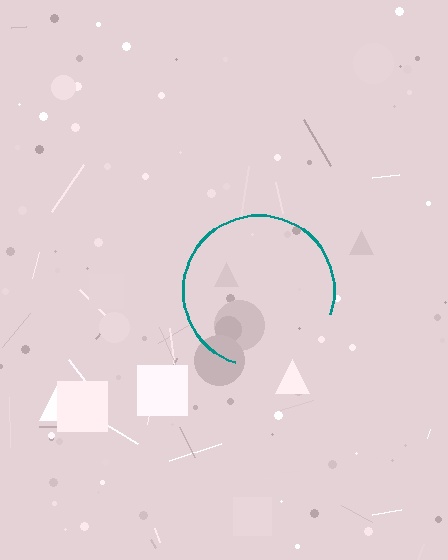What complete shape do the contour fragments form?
The contour fragments form a circle.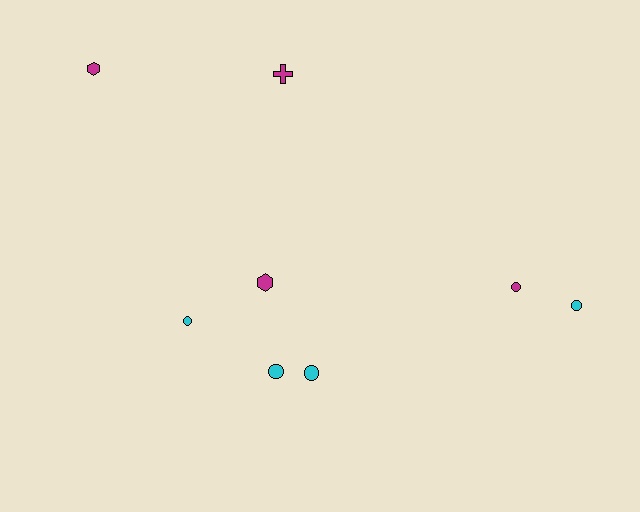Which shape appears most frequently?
Circle, with 5 objects.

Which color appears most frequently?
Cyan, with 4 objects.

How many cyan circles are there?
There are 4 cyan circles.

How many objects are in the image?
There are 8 objects.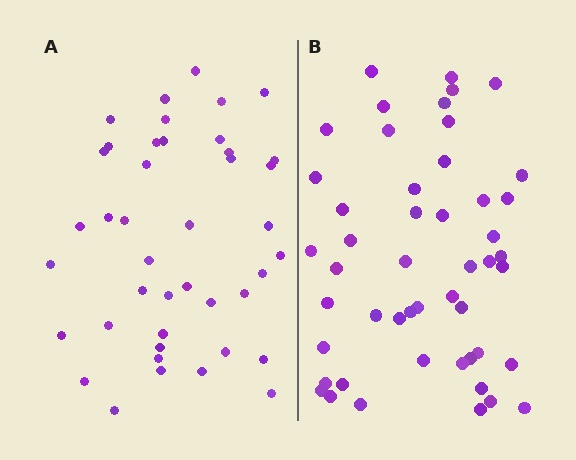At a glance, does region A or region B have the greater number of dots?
Region B (the right region) has more dots.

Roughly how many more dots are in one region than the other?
Region B has roughly 8 or so more dots than region A.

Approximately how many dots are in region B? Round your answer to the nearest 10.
About 50 dots. (The exact count is 49, which rounds to 50.)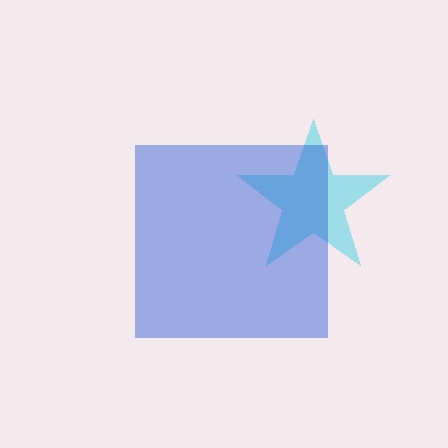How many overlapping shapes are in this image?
There are 2 overlapping shapes in the image.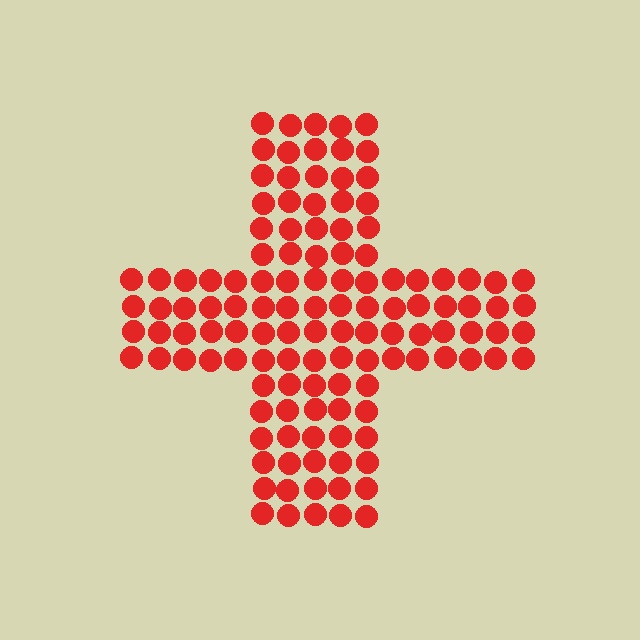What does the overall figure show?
The overall figure shows a cross.